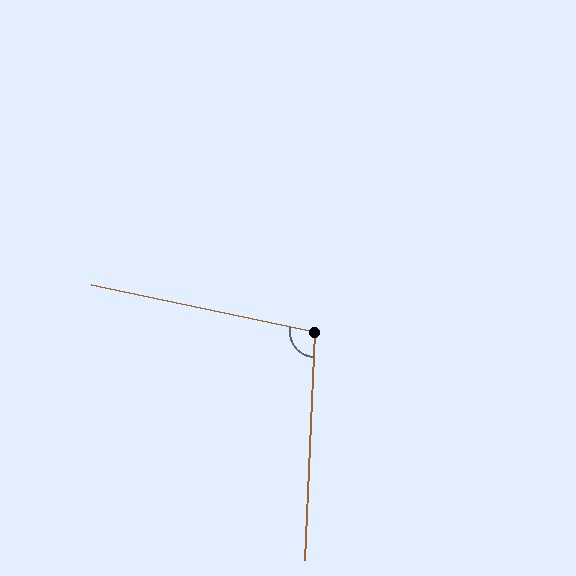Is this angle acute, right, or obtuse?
It is obtuse.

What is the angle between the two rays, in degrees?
Approximately 99 degrees.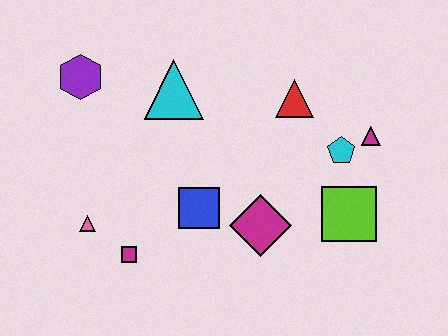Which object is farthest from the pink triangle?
The magenta triangle is farthest from the pink triangle.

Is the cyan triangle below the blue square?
No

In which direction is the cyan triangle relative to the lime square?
The cyan triangle is to the left of the lime square.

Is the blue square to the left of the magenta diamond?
Yes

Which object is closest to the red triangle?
The cyan pentagon is closest to the red triangle.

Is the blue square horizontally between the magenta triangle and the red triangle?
No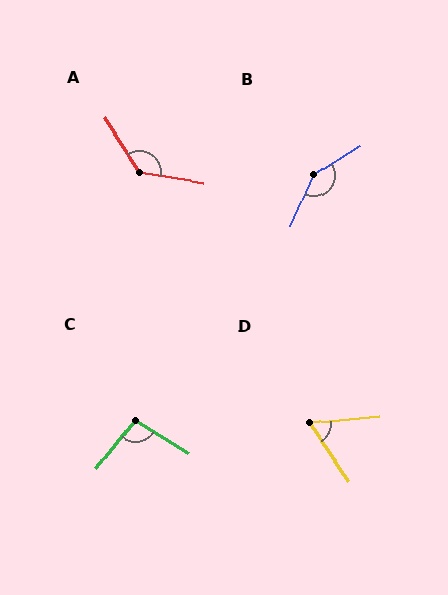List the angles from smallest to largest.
D (60°), C (96°), A (132°), B (146°).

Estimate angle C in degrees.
Approximately 96 degrees.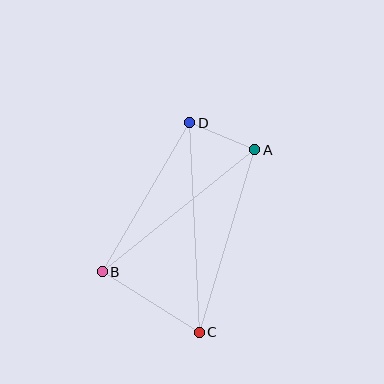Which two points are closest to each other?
Points A and D are closest to each other.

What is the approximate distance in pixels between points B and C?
The distance between B and C is approximately 114 pixels.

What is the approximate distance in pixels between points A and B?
The distance between A and B is approximately 196 pixels.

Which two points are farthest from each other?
Points C and D are farthest from each other.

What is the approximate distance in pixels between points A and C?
The distance between A and C is approximately 190 pixels.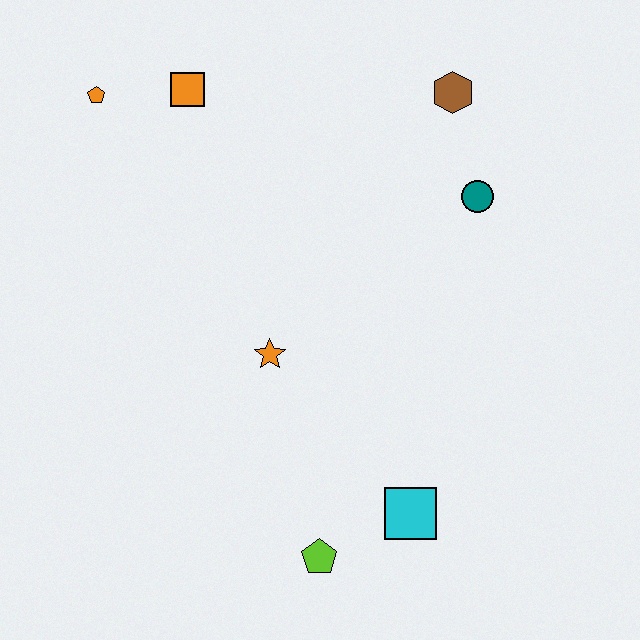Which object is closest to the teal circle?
The brown hexagon is closest to the teal circle.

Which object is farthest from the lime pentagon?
The orange pentagon is farthest from the lime pentagon.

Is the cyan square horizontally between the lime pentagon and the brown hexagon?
Yes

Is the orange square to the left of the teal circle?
Yes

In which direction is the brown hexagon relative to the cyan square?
The brown hexagon is above the cyan square.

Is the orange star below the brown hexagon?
Yes